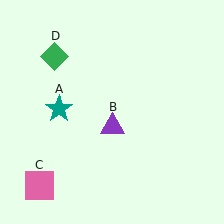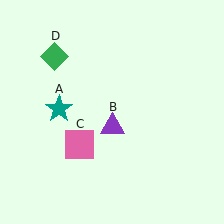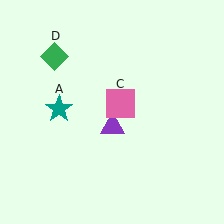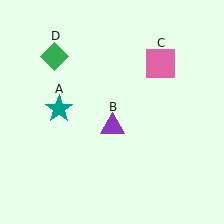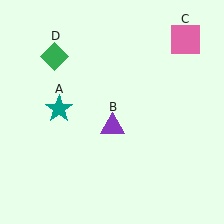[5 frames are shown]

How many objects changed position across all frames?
1 object changed position: pink square (object C).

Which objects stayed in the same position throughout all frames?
Teal star (object A) and purple triangle (object B) and green diamond (object D) remained stationary.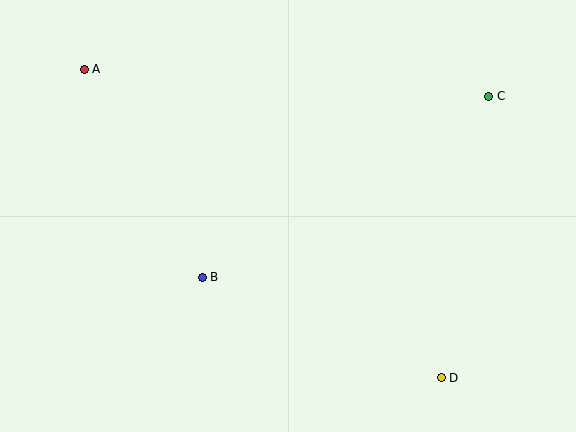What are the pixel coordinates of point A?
Point A is at (84, 69).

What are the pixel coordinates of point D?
Point D is at (441, 378).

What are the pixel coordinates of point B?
Point B is at (202, 277).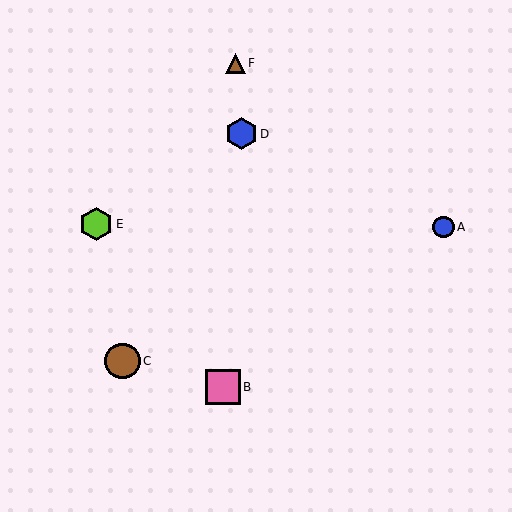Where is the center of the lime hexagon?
The center of the lime hexagon is at (96, 224).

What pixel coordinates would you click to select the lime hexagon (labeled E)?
Click at (96, 224) to select the lime hexagon E.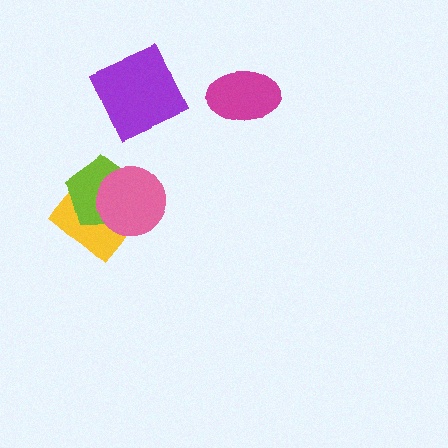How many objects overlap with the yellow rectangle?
2 objects overlap with the yellow rectangle.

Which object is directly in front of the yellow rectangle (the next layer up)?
The lime pentagon is directly in front of the yellow rectangle.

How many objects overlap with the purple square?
0 objects overlap with the purple square.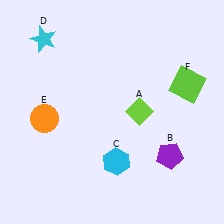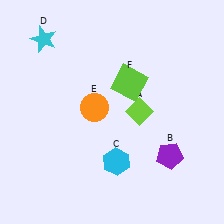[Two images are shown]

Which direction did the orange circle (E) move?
The orange circle (E) moved right.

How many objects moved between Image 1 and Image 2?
2 objects moved between the two images.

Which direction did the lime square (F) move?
The lime square (F) moved left.